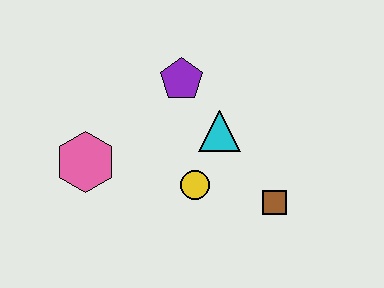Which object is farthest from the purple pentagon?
The brown square is farthest from the purple pentagon.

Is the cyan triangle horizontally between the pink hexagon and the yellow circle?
No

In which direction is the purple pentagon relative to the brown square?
The purple pentagon is above the brown square.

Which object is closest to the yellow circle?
The cyan triangle is closest to the yellow circle.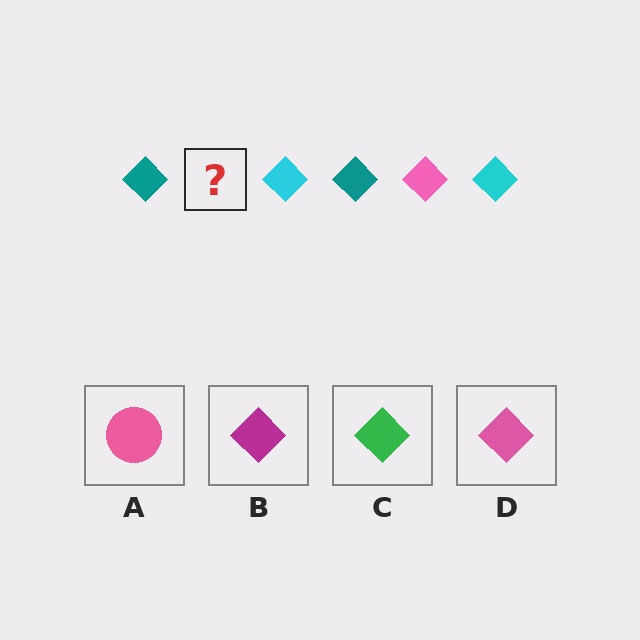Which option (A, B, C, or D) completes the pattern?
D.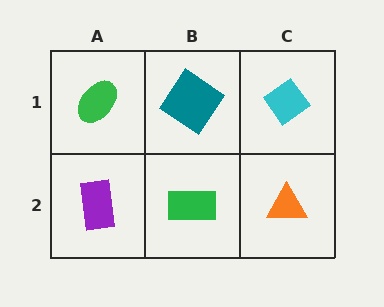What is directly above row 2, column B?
A teal diamond.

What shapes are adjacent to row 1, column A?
A purple rectangle (row 2, column A), a teal diamond (row 1, column B).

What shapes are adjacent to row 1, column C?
An orange triangle (row 2, column C), a teal diamond (row 1, column B).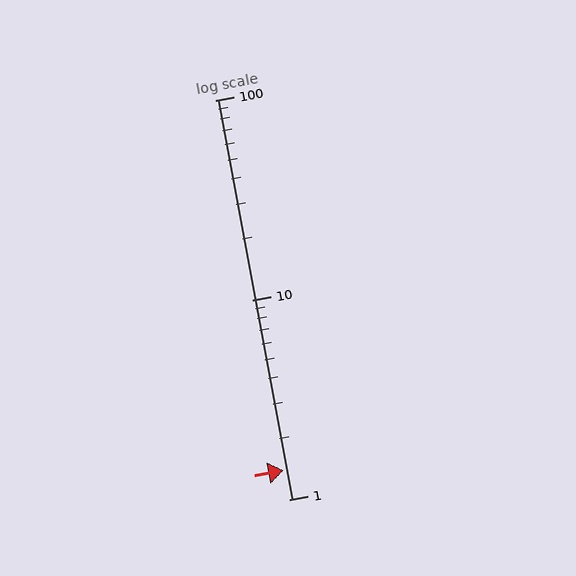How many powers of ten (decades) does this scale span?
The scale spans 2 decades, from 1 to 100.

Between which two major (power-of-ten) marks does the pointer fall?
The pointer is between 1 and 10.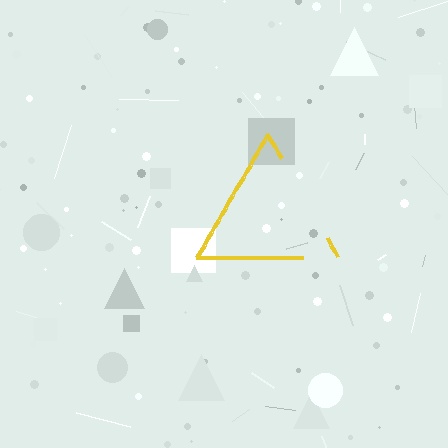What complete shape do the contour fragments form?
The contour fragments form a triangle.